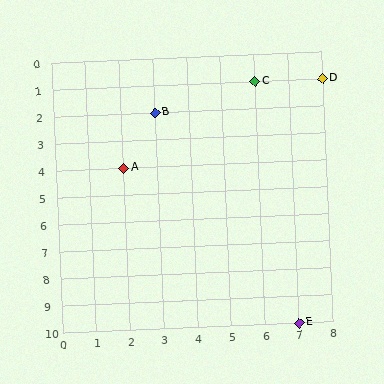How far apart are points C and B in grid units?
Points C and B are 3 columns and 1 row apart (about 3.2 grid units diagonally).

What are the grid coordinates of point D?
Point D is at grid coordinates (8, 1).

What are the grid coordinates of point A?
Point A is at grid coordinates (2, 4).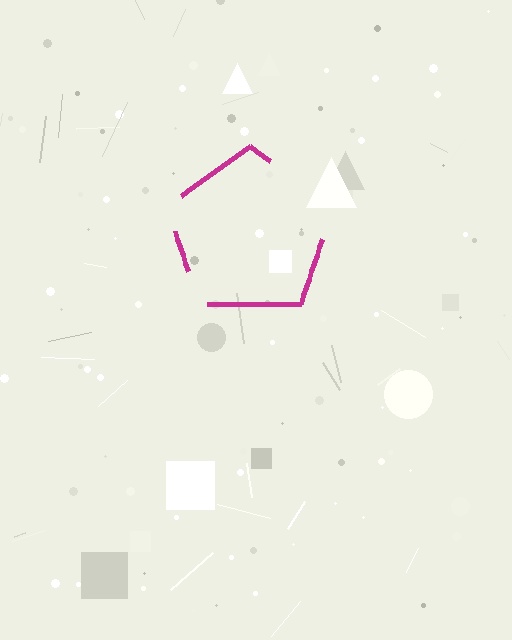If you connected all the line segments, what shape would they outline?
They would outline a pentagon.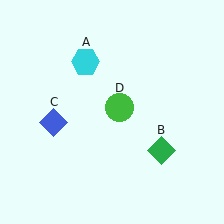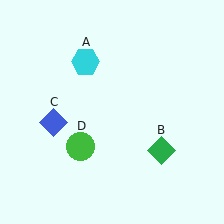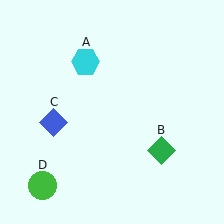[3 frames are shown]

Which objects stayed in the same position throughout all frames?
Cyan hexagon (object A) and green diamond (object B) and blue diamond (object C) remained stationary.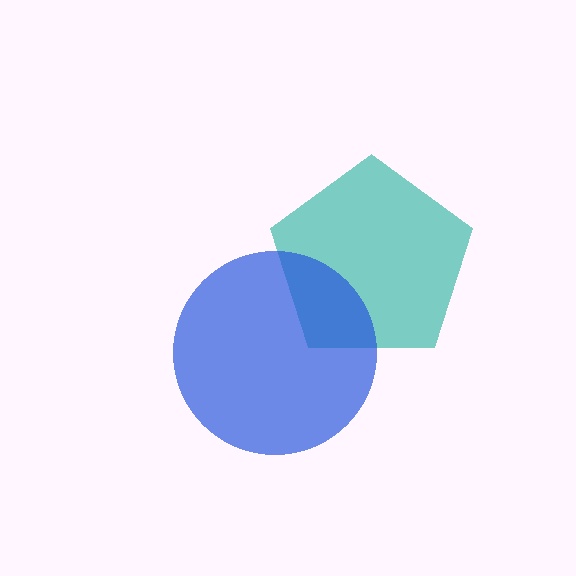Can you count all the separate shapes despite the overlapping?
Yes, there are 2 separate shapes.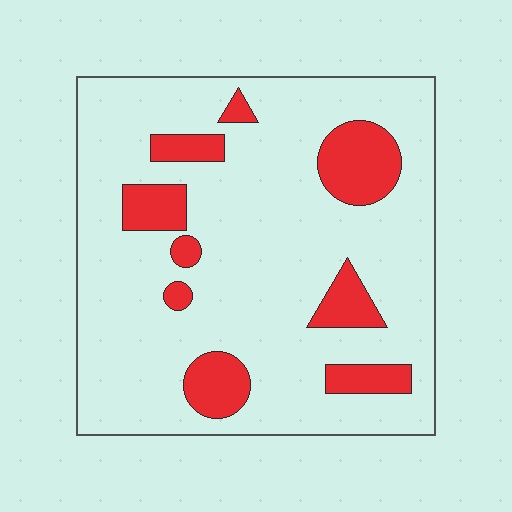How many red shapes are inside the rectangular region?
9.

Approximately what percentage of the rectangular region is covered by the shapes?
Approximately 15%.